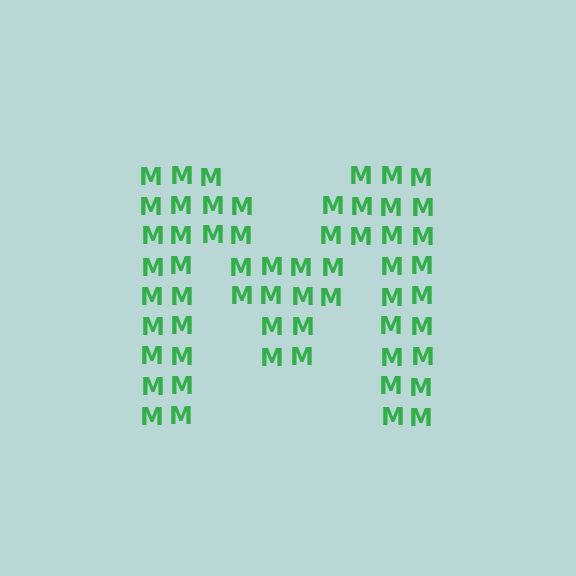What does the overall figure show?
The overall figure shows the letter M.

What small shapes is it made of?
It is made of small letter M's.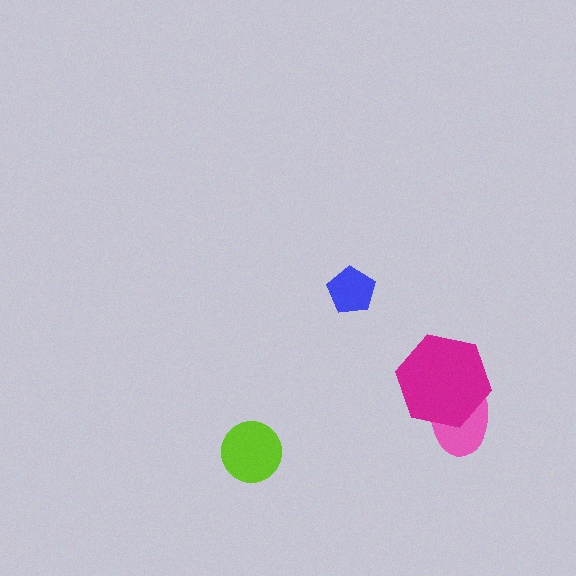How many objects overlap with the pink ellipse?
1 object overlaps with the pink ellipse.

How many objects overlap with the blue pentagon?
0 objects overlap with the blue pentagon.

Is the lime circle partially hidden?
No, no other shape covers it.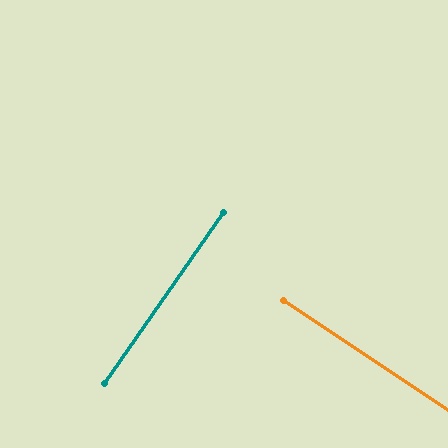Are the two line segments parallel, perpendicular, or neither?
Perpendicular — they meet at approximately 89°.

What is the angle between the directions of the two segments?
Approximately 89 degrees.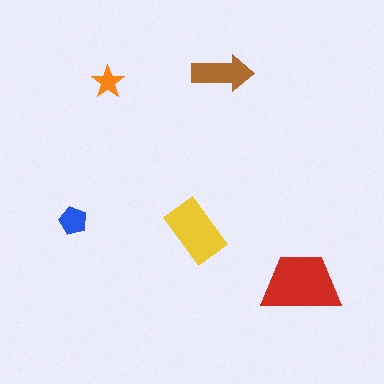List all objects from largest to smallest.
The red trapezoid, the yellow rectangle, the brown arrow, the blue pentagon, the orange star.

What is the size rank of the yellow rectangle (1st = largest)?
2nd.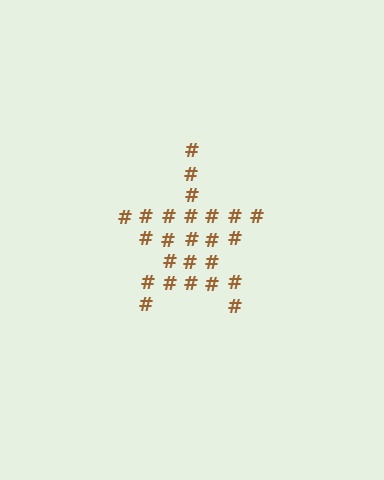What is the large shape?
The large shape is a star.